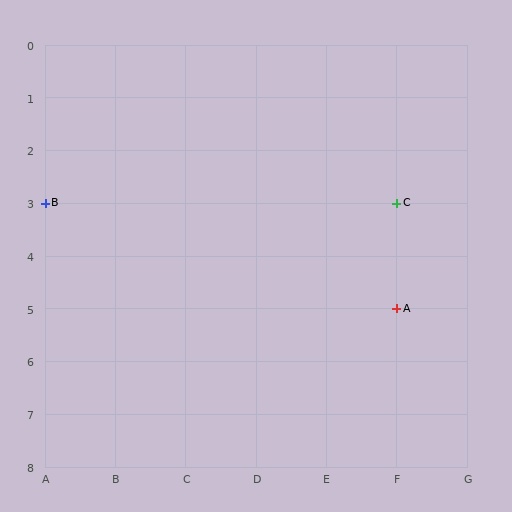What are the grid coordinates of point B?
Point B is at grid coordinates (A, 3).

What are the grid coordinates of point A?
Point A is at grid coordinates (F, 5).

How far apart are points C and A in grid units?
Points C and A are 2 rows apart.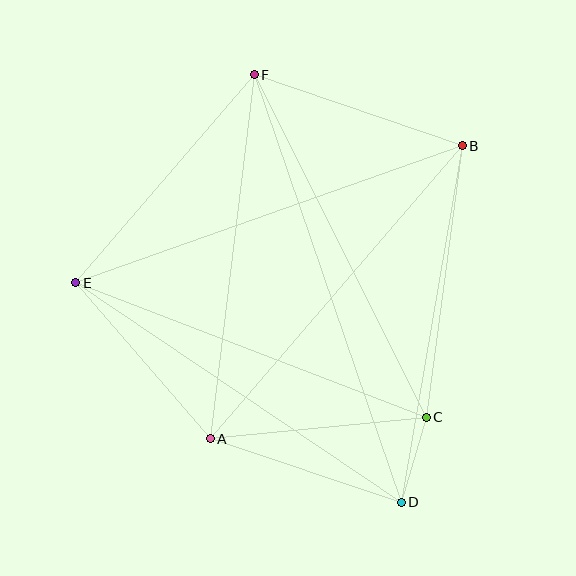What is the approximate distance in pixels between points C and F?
The distance between C and F is approximately 384 pixels.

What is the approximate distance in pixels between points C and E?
The distance between C and E is approximately 375 pixels.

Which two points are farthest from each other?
Points D and F are farthest from each other.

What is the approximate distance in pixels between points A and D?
The distance between A and D is approximately 202 pixels.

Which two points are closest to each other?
Points C and D are closest to each other.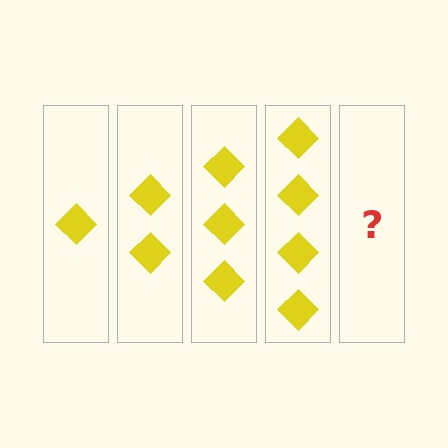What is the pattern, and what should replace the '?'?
The pattern is that each step adds one more diamond. The '?' should be 5 diamonds.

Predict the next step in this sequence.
The next step is 5 diamonds.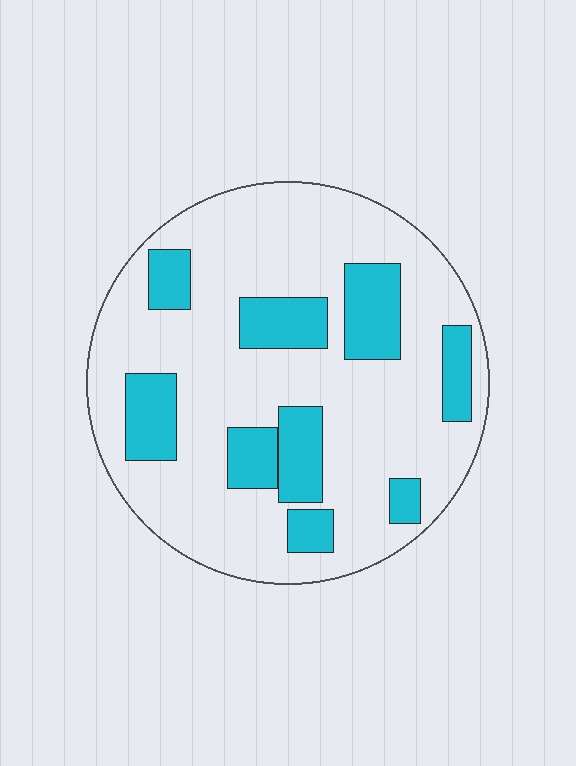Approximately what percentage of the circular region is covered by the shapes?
Approximately 25%.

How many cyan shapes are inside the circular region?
9.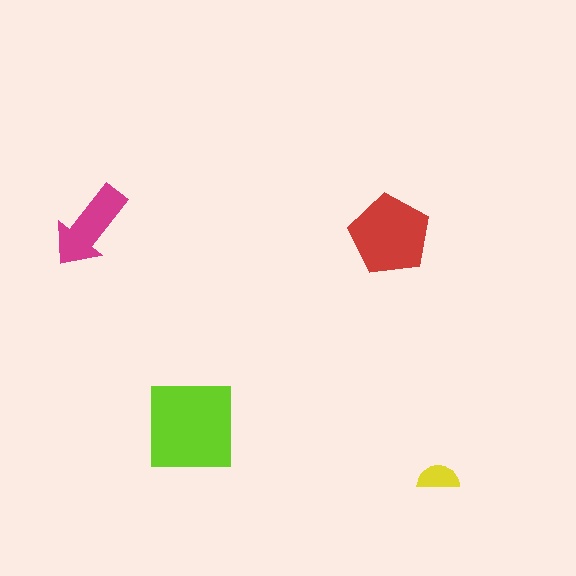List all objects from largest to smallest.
The lime square, the red pentagon, the magenta arrow, the yellow semicircle.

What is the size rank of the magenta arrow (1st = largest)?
3rd.